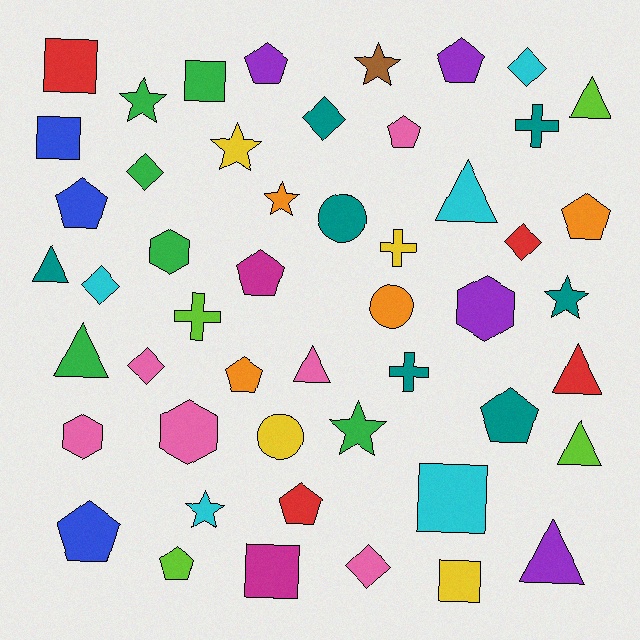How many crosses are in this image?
There are 4 crosses.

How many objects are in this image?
There are 50 objects.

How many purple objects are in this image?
There are 4 purple objects.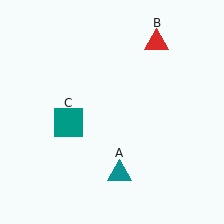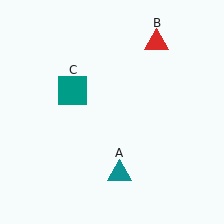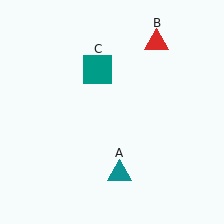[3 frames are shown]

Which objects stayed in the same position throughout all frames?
Teal triangle (object A) and red triangle (object B) remained stationary.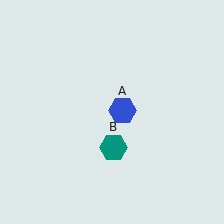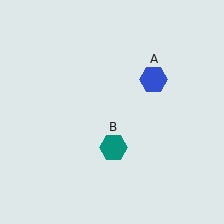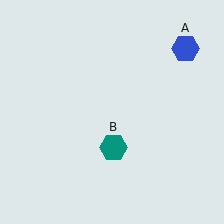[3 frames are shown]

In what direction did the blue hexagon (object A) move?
The blue hexagon (object A) moved up and to the right.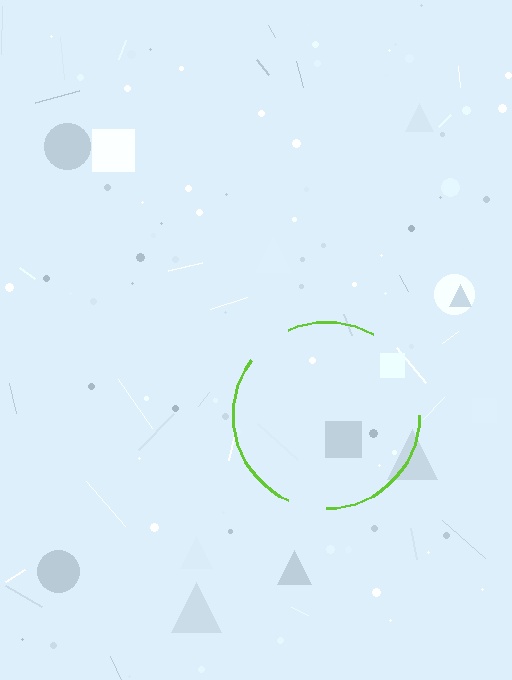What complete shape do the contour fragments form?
The contour fragments form a circle.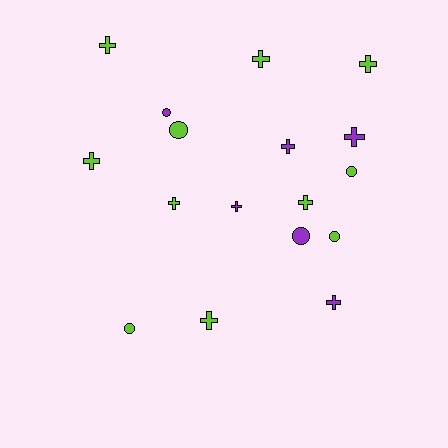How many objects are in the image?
There are 17 objects.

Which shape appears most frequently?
Cross, with 11 objects.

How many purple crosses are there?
There are 4 purple crosses.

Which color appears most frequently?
Lime, with 11 objects.